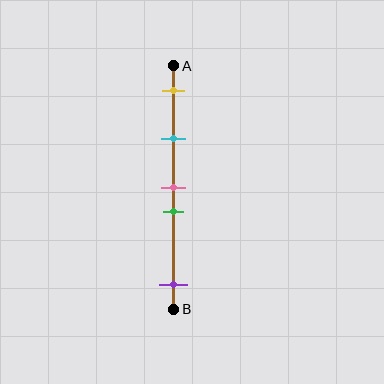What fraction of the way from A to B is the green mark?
The green mark is approximately 60% (0.6) of the way from A to B.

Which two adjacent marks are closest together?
The pink and green marks are the closest adjacent pair.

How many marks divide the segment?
There are 5 marks dividing the segment.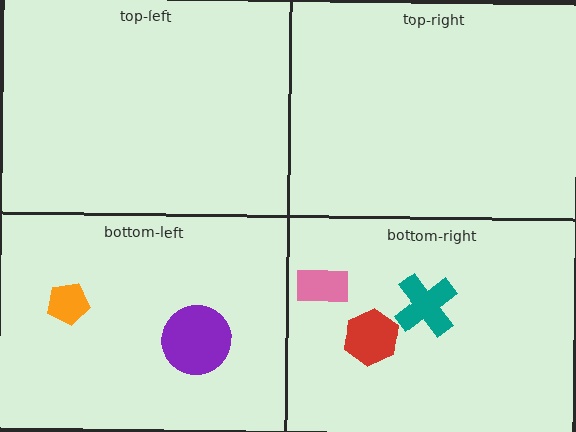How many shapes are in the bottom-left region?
2.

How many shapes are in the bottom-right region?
3.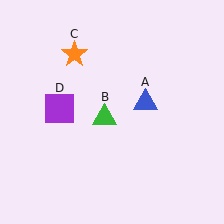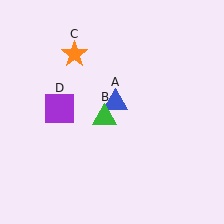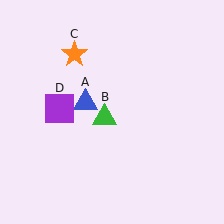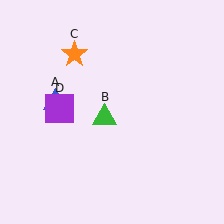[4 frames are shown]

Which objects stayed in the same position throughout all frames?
Green triangle (object B) and orange star (object C) and purple square (object D) remained stationary.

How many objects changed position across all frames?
1 object changed position: blue triangle (object A).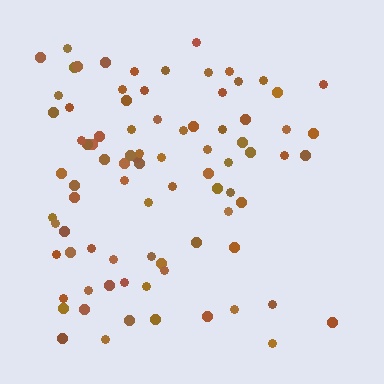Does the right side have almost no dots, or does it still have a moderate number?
Still a moderate number, just noticeably fewer than the left.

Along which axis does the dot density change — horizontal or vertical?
Horizontal.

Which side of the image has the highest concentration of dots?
The left.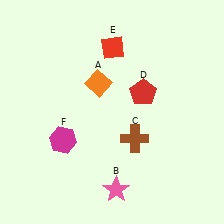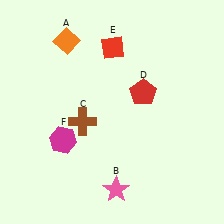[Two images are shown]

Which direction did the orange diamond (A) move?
The orange diamond (A) moved up.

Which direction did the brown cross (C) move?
The brown cross (C) moved left.